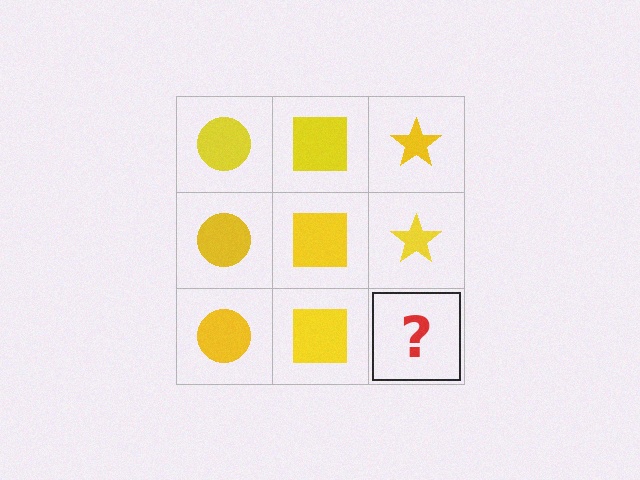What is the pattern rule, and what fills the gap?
The rule is that each column has a consistent shape. The gap should be filled with a yellow star.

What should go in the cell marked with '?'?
The missing cell should contain a yellow star.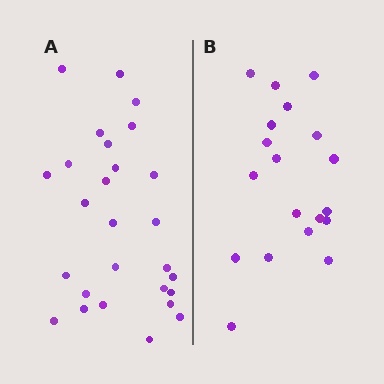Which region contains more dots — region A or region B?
Region A (the left region) has more dots.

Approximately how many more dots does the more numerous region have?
Region A has roughly 8 or so more dots than region B.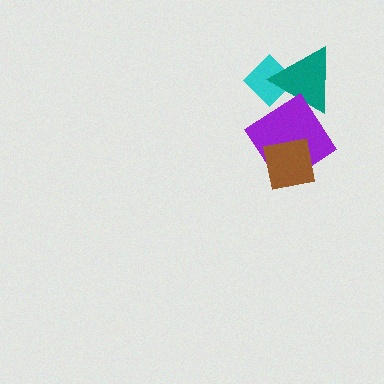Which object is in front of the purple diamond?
The brown square is in front of the purple diamond.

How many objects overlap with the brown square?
1 object overlaps with the brown square.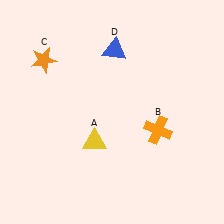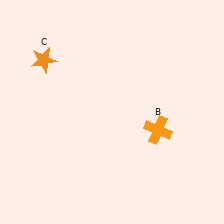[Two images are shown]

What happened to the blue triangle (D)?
The blue triangle (D) was removed in Image 2. It was in the top-right area of Image 1.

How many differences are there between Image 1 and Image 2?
There are 2 differences between the two images.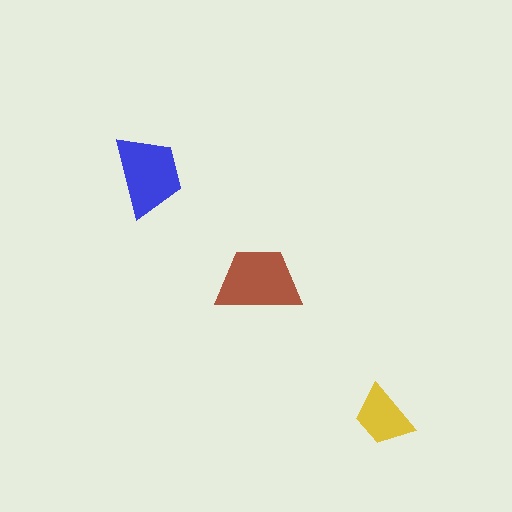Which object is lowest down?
The yellow trapezoid is bottommost.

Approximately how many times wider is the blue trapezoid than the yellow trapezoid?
About 1.5 times wider.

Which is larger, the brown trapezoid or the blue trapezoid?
The brown one.